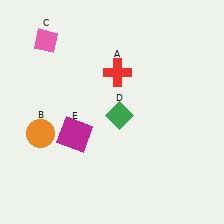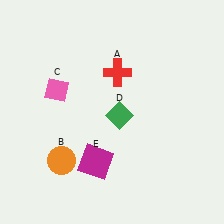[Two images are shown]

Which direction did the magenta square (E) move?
The magenta square (E) moved down.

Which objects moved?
The objects that moved are: the orange circle (B), the pink diamond (C), the magenta square (E).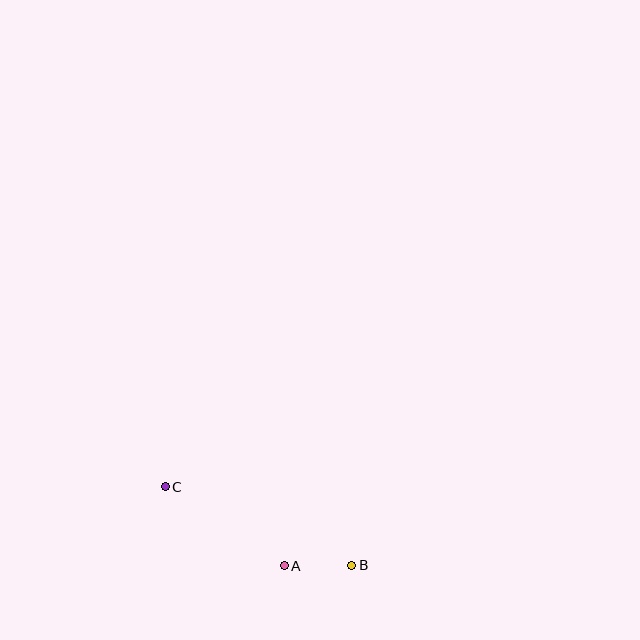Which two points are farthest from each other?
Points B and C are farthest from each other.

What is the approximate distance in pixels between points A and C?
The distance between A and C is approximately 143 pixels.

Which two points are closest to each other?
Points A and B are closest to each other.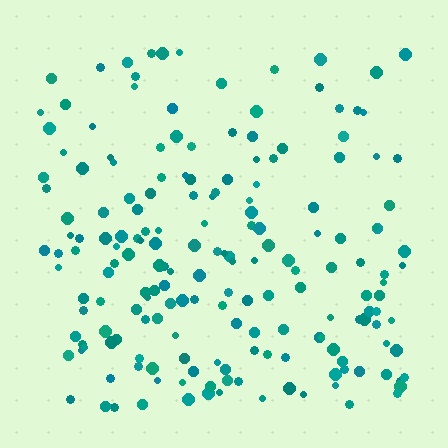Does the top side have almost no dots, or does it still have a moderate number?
Still a moderate number, just noticeably fewer than the bottom.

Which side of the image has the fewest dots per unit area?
The top.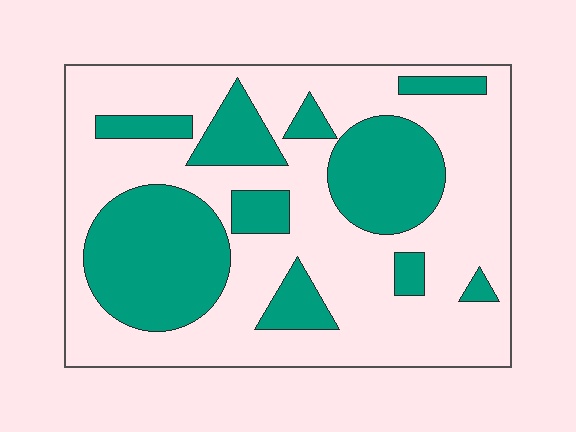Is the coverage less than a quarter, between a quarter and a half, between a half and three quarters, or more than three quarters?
Between a quarter and a half.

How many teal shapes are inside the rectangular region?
10.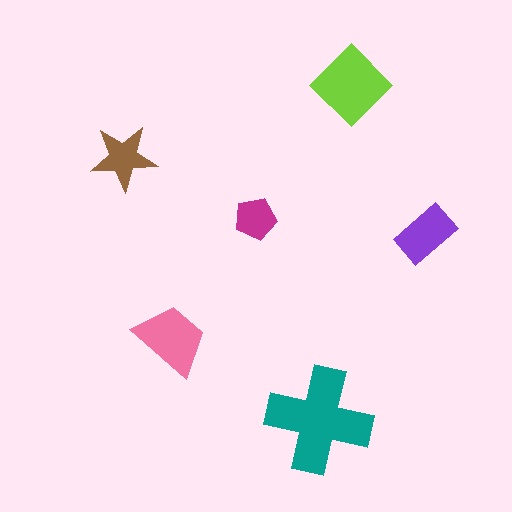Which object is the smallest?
The magenta pentagon.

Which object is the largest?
The teal cross.